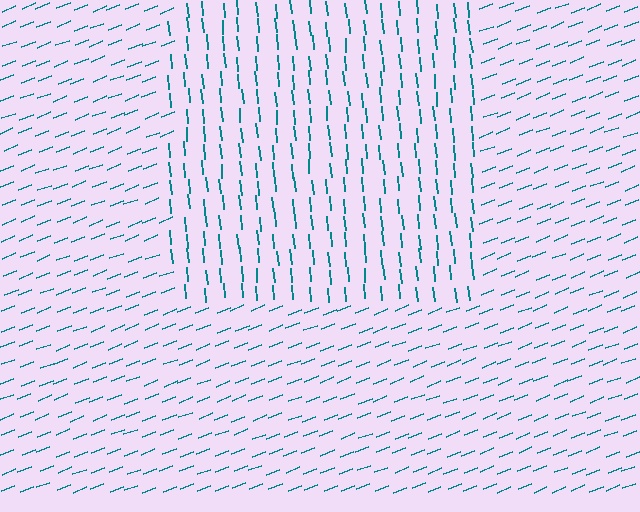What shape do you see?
I see a rectangle.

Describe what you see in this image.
The image is filled with small teal line segments. A rectangle region in the image has lines oriented differently from the surrounding lines, creating a visible texture boundary.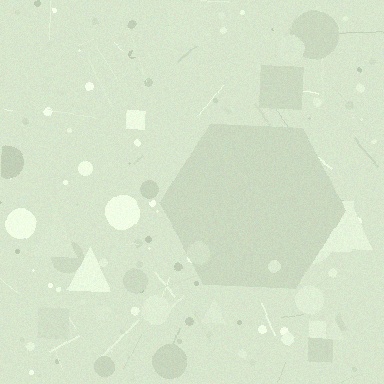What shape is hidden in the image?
A hexagon is hidden in the image.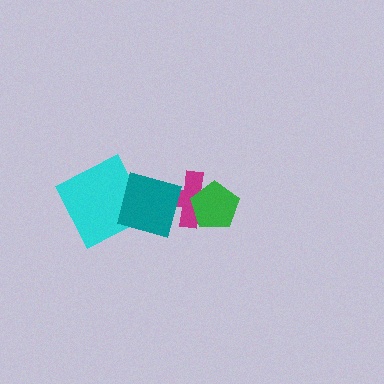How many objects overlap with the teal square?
2 objects overlap with the teal square.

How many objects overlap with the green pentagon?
1 object overlaps with the green pentagon.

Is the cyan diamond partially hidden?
Yes, it is partially covered by another shape.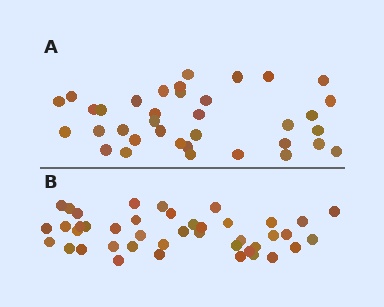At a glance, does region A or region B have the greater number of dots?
Region B (the bottom region) has more dots.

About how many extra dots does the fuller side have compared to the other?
Region B has about 6 more dots than region A.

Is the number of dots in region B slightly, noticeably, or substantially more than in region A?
Region B has only slightly more — the two regions are fairly close. The ratio is roughly 1.2 to 1.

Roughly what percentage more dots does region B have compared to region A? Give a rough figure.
About 15% more.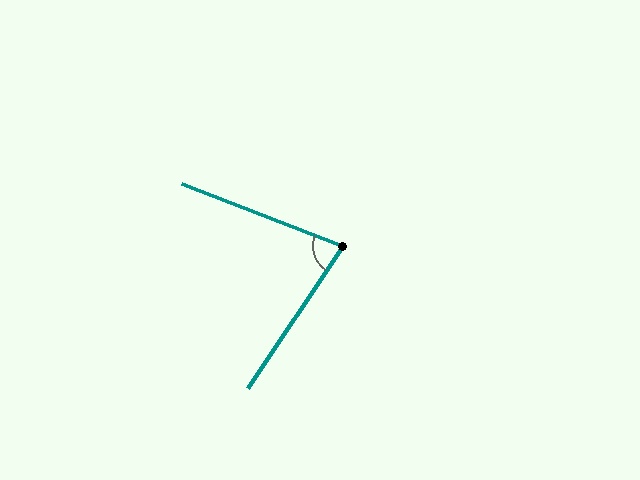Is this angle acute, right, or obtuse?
It is acute.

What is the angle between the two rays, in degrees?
Approximately 77 degrees.